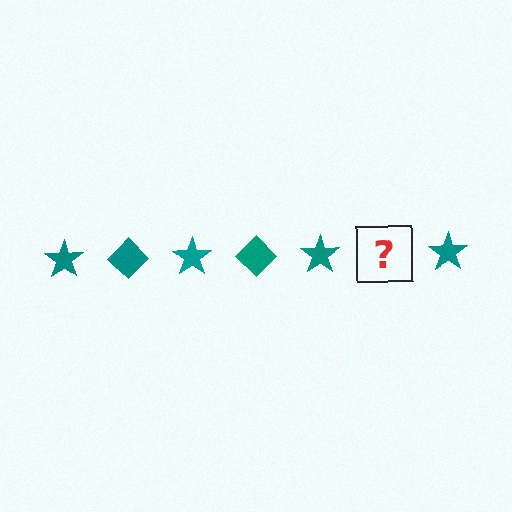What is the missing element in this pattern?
The missing element is a teal diamond.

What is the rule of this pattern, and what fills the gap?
The rule is that the pattern cycles through star, diamond shapes in teal. The gap should be filled with a teal diamond.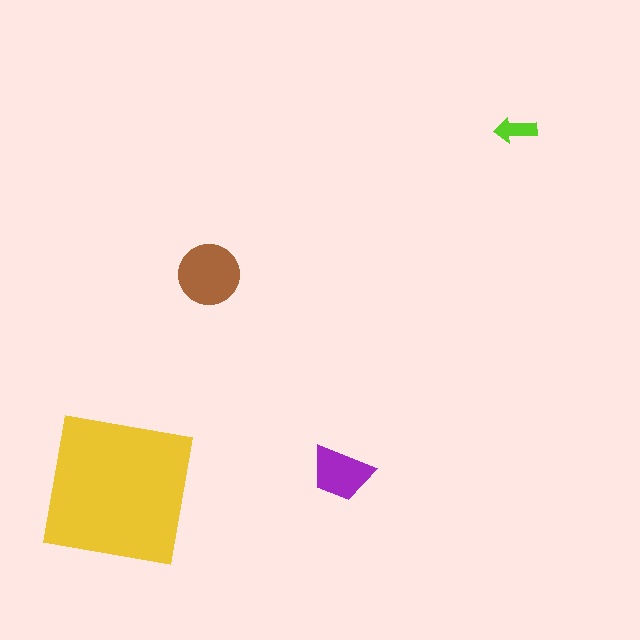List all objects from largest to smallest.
The yellow square, the brown circle, the purple trapezoid, the lime arrow.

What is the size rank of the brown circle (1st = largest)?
2nd.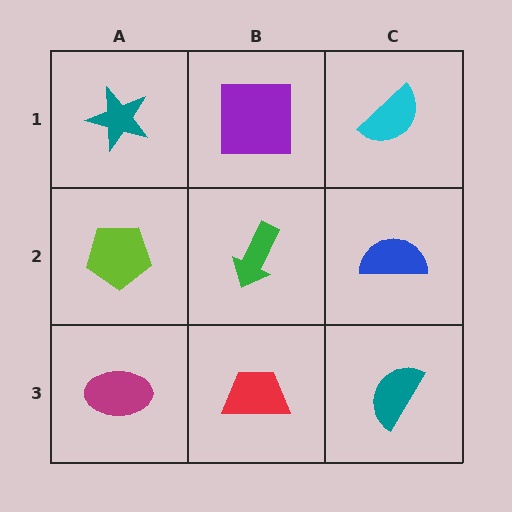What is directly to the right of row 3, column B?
A teal semicircle.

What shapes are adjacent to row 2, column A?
A teal star (row 1, column A), a magenta ellipse (row 3, column A), a green arrow (row 2, column B).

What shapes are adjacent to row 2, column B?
A purple square (row 1, column B), a red trapezoid (row 3, column B), a lime pentagon (row 2, column A), a blue semicircle (row 2, column C).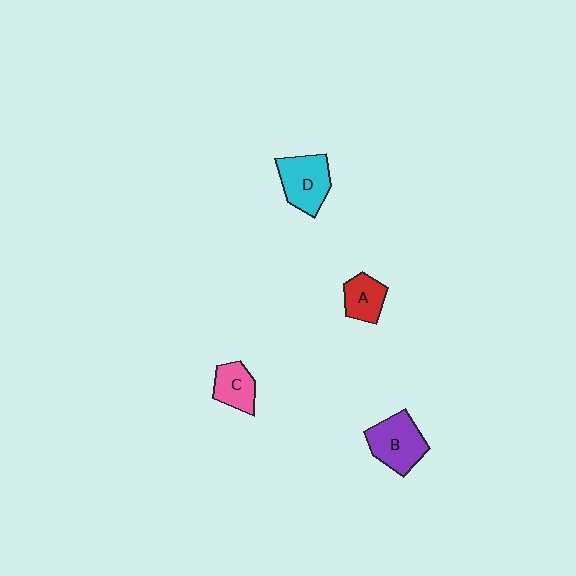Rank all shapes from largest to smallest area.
From largest to smallest: B (purple), D (cyan), C (pink), A (red).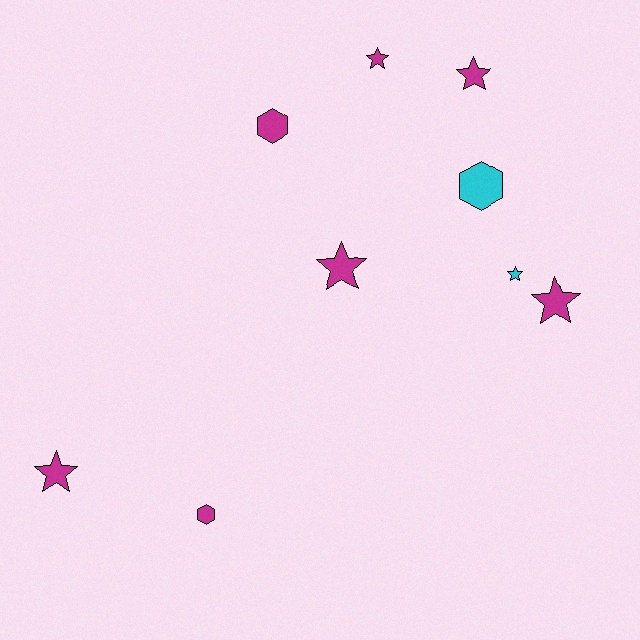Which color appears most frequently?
Magenta, with 7 objects.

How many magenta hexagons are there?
There are 2 magenta hexagons.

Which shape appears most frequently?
Star, with 6 objects.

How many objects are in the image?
There are 9 objects.